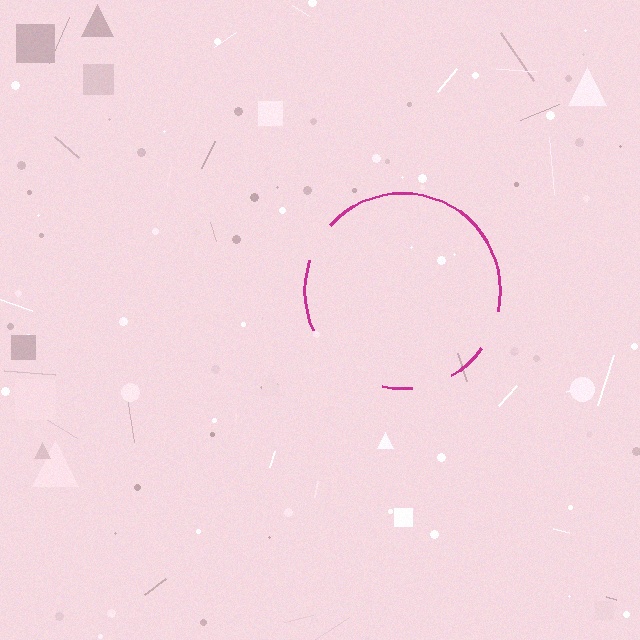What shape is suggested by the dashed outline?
The dashed outline suggests a circle.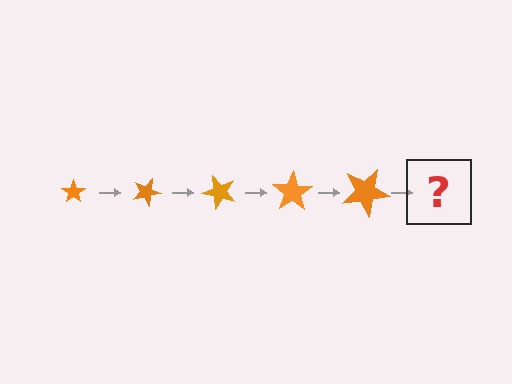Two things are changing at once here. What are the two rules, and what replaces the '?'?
The two rules are that the star grows larger each step and it rotates 25 degrees each step. The '?' should be a star, larger than the previous one and rotated 125 degrees from the start.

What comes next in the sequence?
The next element should be a star, larger than the previous one and rotated 125 degrees from the start.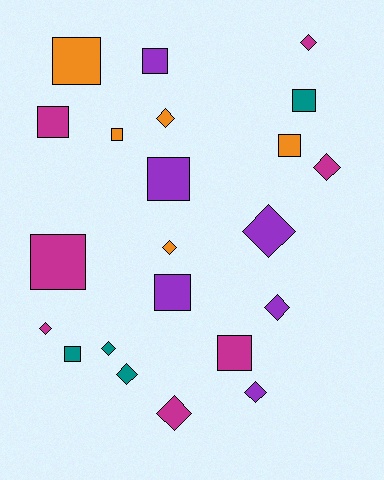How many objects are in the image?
There are 22 objects.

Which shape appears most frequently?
Diamond, with 11 objects.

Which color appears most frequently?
Magenta, with 7 objects.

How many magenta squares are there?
There are 3 magenta squares.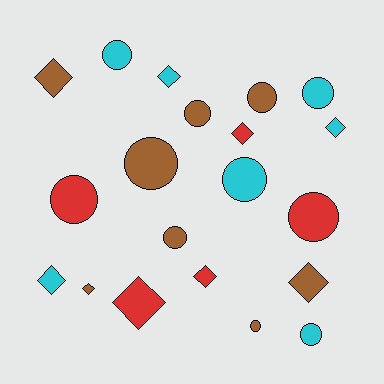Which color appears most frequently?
Brown, with 8 objects.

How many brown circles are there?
There are 5 brown circles.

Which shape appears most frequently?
Circle, with 11 objects.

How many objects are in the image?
There are 20 objects.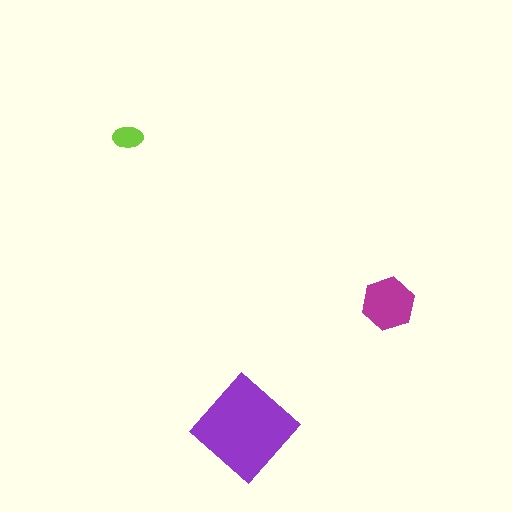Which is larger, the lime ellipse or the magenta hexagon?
The magenta hexagon.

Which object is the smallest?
The lime ellipse.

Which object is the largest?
The purple diamond.